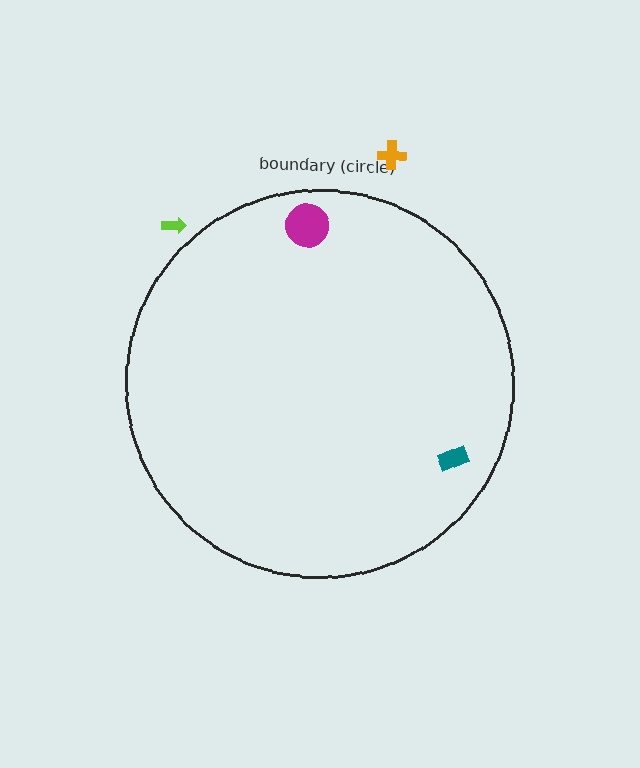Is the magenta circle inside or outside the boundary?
Inside.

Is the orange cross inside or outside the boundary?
Outside.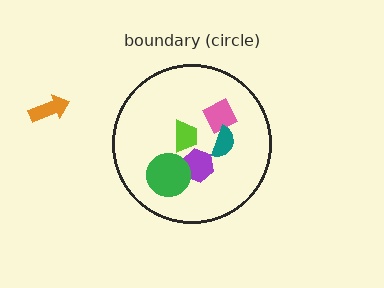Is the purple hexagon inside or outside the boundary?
Inside.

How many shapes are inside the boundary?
5 inside, 1 outside.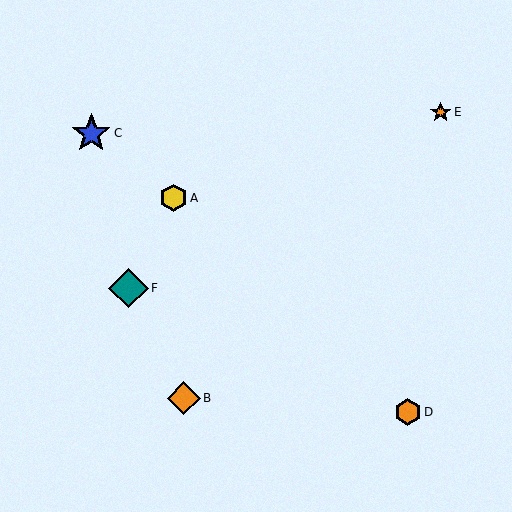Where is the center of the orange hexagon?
The center of the orange hexagon is at (408, 412).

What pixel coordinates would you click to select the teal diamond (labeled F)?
Click at (129, 288) to select the teal diamond F.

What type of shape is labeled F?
Shape F is a teal diamond.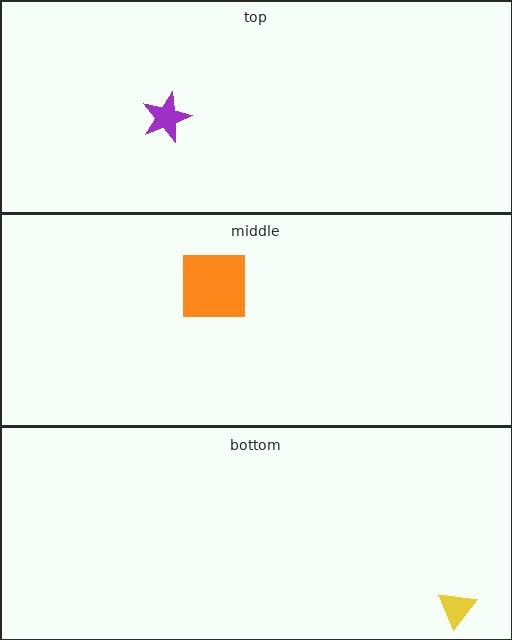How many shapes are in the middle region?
1.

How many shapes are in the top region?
1.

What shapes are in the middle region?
The orange square.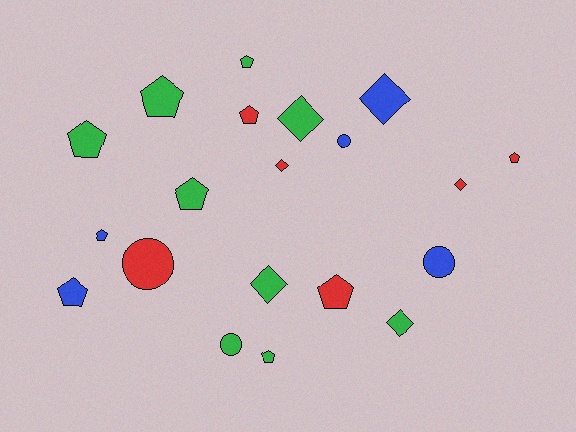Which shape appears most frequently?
Pentagon, with 10 objects.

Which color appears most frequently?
Green, with 9 objects.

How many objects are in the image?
There are 20 objects.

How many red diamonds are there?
There are 2 red diamonds.